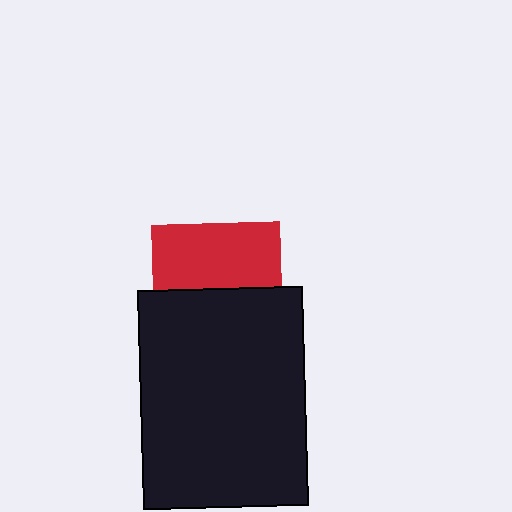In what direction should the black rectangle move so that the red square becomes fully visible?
The black rectangle should move down. That is the shortest direction to clear the overlap and leave the red square fully visible.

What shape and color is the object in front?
The object in front is a black rectangle.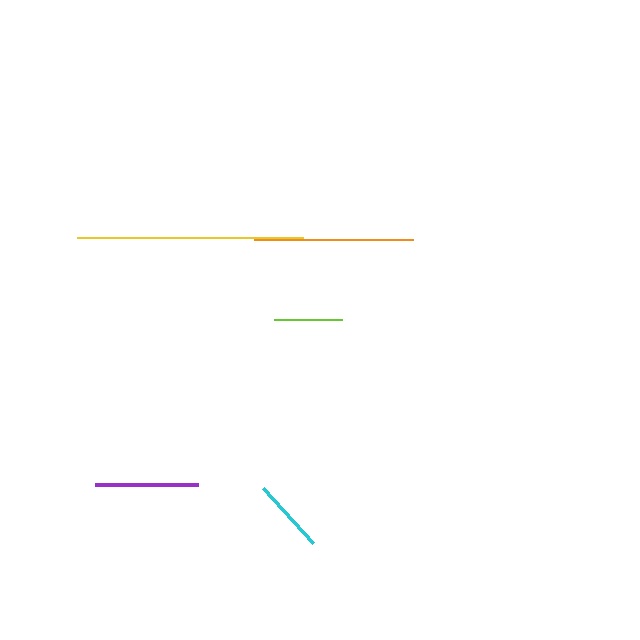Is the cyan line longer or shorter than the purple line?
The purple line is longer than the cyan line.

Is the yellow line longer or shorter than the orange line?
The yellow line is longer than the orange line.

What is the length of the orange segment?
The orange segment is approximately 159 pixels long.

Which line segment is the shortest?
The lime line is the shortest at approximately 68 pixels.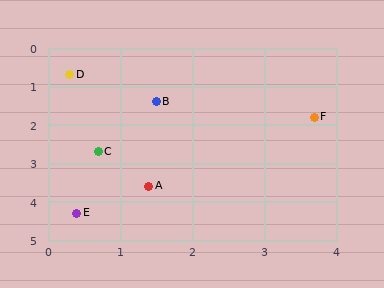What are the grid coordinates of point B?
Point B is at approximately (1.5, 1.4).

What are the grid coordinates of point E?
Point E is at approximately (0.4, 4.3).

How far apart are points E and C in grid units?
Points E and C are about 1.6 grid units apart.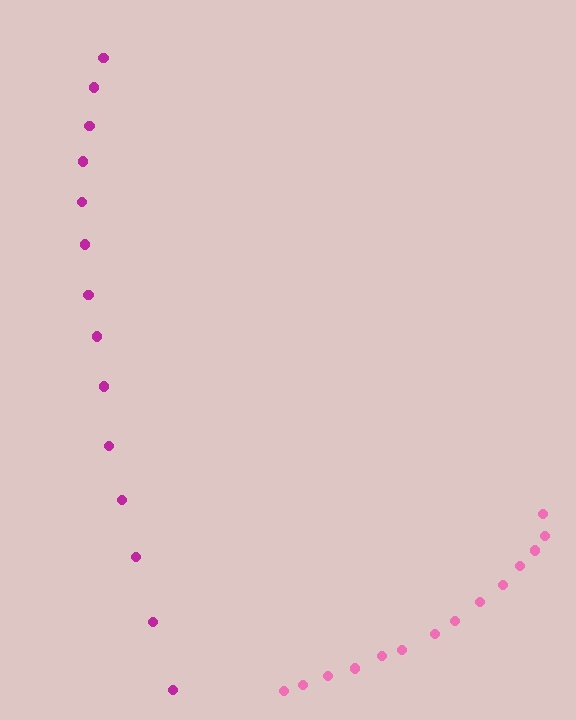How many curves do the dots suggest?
There are 2 distinct paths.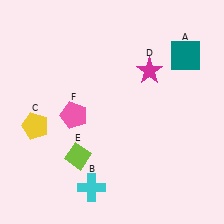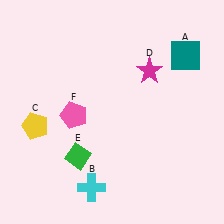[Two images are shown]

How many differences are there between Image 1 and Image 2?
There is 1 difference between the two images.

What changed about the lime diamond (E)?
In Image 1, E is lime. In Image 2, it changed to green.